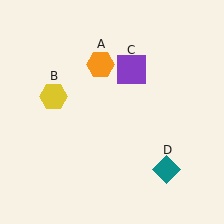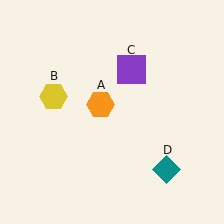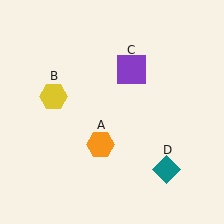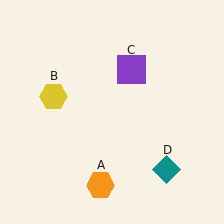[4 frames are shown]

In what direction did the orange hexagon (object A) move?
The orange hexagon (object A) moved down.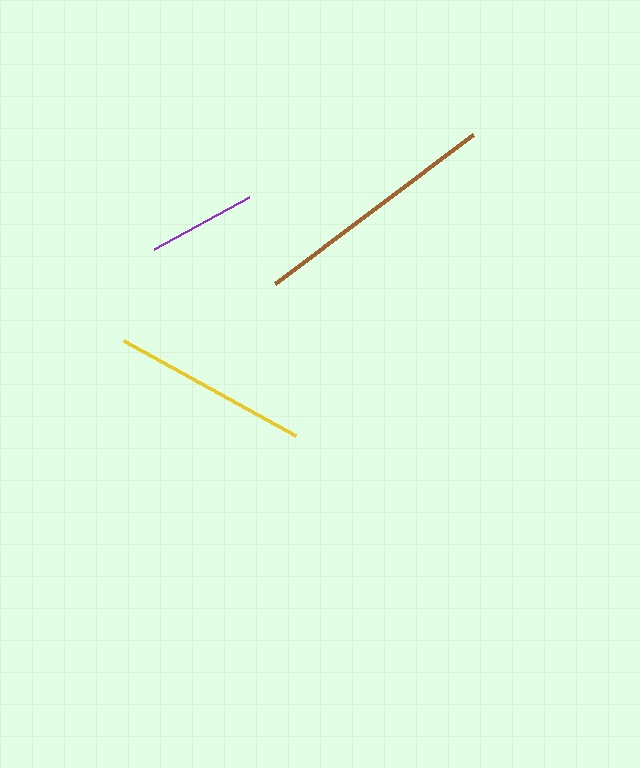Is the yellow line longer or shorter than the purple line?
The yellow line is longer than the purple line.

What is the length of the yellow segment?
The yellow segment is approximately 197 pixels long.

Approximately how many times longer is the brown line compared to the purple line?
The brown line is approximately 2.3 times the length of the purple line.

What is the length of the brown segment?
The brown segment is approximately 247 pixels long.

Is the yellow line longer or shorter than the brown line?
The brown line is longer than the yellow line.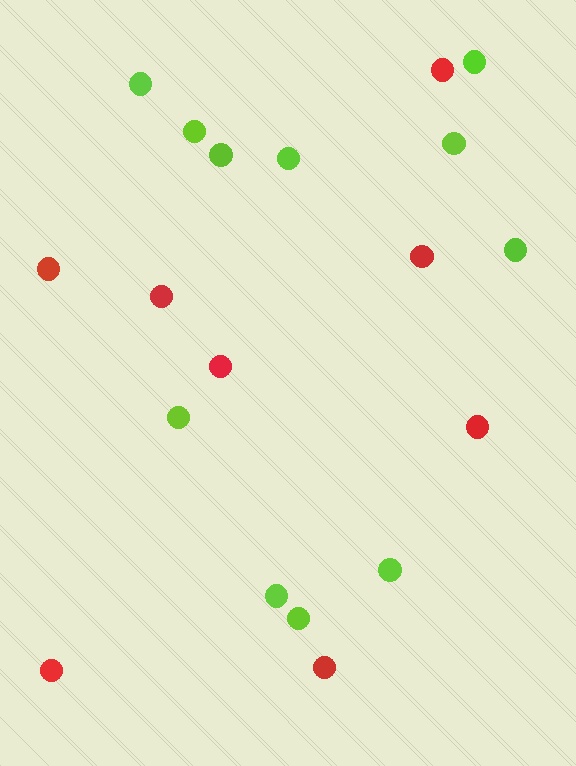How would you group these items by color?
There are 2 groups: one group of lime circles (11) and one group of red circles (8).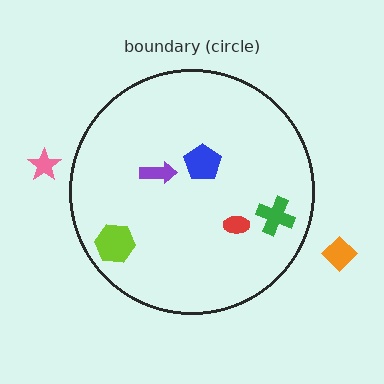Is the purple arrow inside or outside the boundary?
Inside.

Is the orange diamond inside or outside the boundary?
Outside.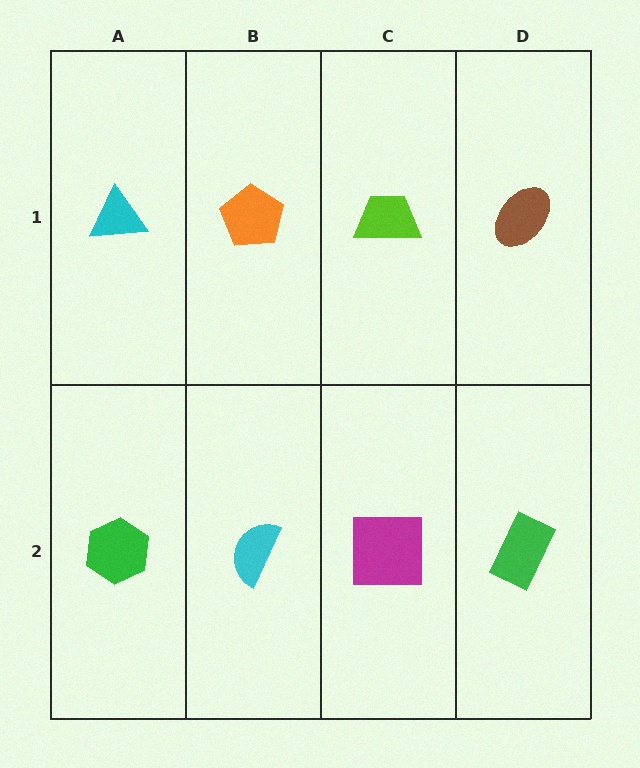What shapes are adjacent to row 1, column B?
A cyan semicircle (row 2, column B), a cyan triangle (row 1, column A), a lime trapezoid (row 1, column C).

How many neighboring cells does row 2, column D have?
2.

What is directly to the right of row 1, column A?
An orange pentagon.